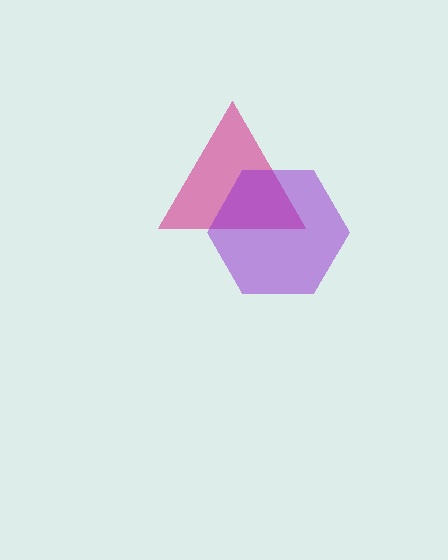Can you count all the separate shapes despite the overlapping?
Yes, there are 2 separate shapes.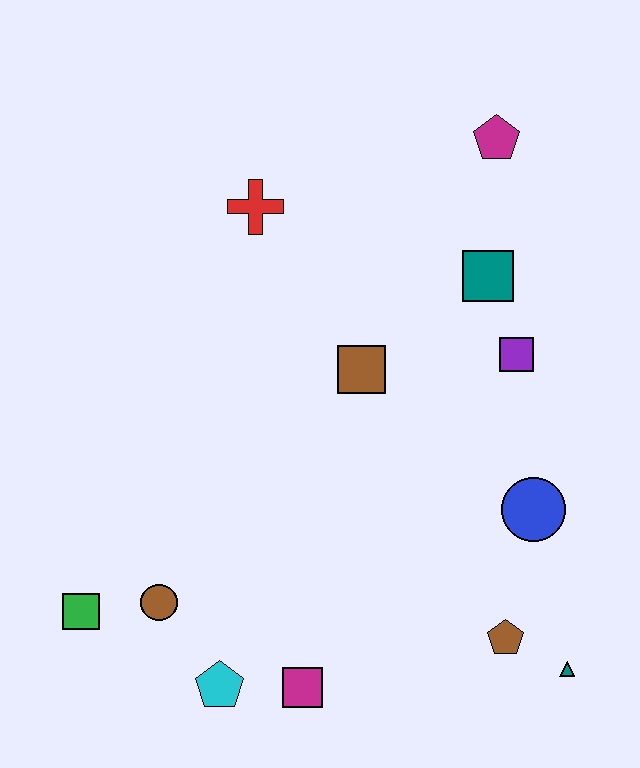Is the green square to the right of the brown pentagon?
No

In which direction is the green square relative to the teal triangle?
The green square is to the left of the teal triangle.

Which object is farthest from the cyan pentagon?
The magenta pentagon is farthest from the cyan pentagon.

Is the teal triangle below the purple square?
Yes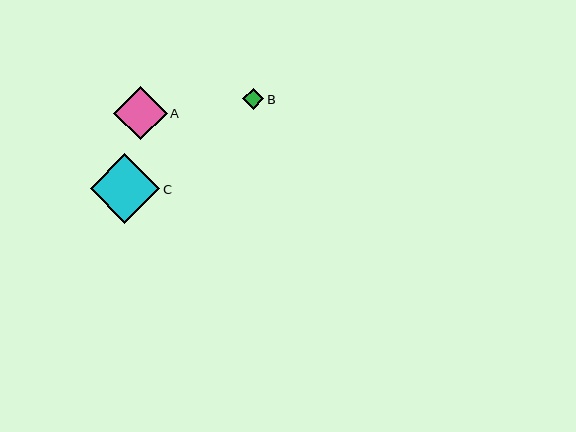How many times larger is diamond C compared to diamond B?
Diamond C is approximately 3.2 times the size of diamond B.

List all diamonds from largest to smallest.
From largest to smallest: C, A, B.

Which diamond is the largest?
Diamond C is the largest with a size of approximately 69 pixels.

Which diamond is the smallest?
Diamond B is the smallest with a size of approximately 22 pixels.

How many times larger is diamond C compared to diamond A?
Diamond C is approximately 1.3 times the size of diamond A.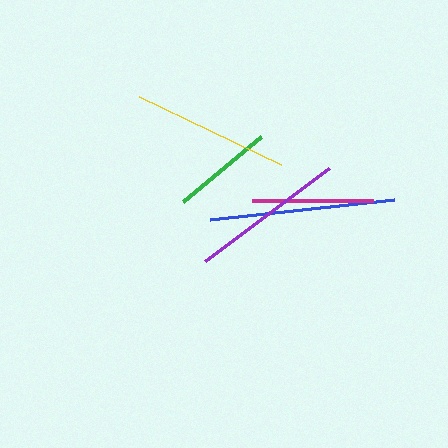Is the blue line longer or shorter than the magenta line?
The blue line is longer than the magenta line.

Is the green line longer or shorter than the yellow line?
The yellow line is longer than the green line.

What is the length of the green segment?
The green segment is approximately 102 pixels long.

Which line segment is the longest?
The blue line is the longest at approximately 184 pixels.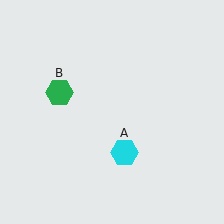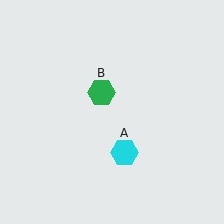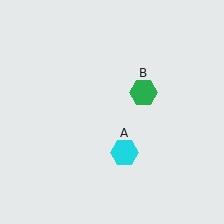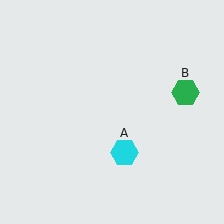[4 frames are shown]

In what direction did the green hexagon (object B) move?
The green hexagon (object B) moved right.